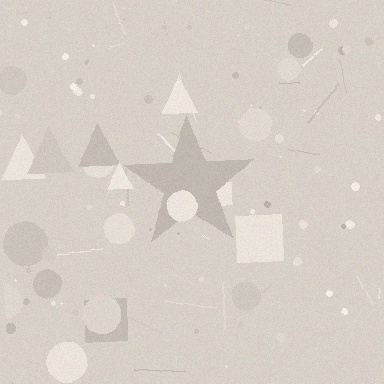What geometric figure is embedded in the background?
A star is embedded in the background.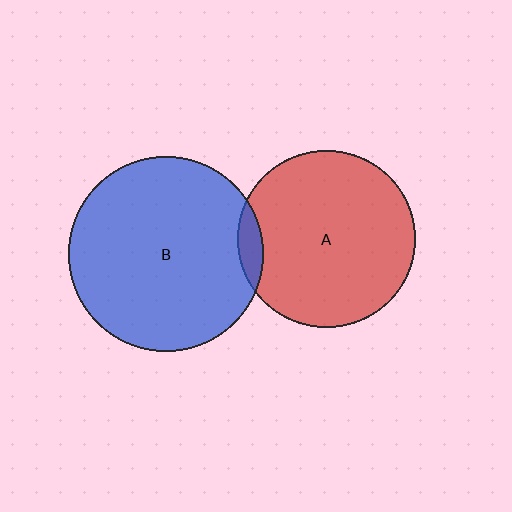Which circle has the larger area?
Circle B (blue).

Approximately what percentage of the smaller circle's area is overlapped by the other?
Approximately 5%.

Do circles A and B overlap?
Yes.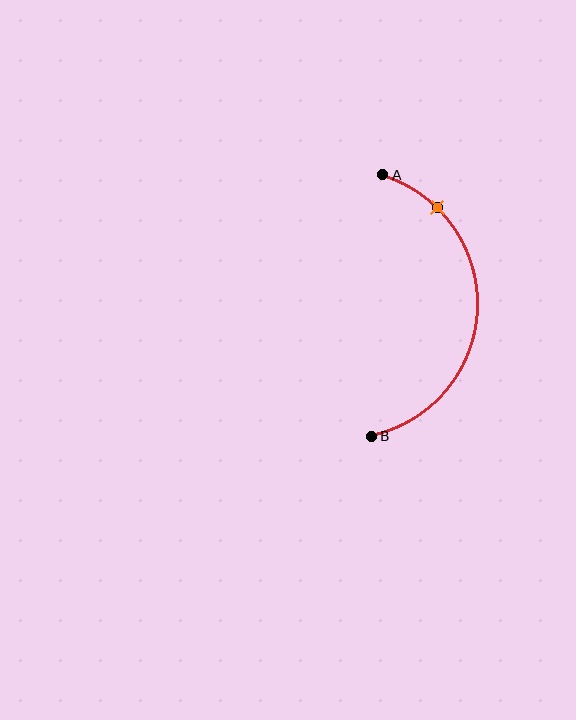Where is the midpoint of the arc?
The arc midpoint is the point on the curve farthest from the straight line joining A and B. It sits to the right of that line.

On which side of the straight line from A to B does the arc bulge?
The arc bulges to the right of the straight line connecting A and B.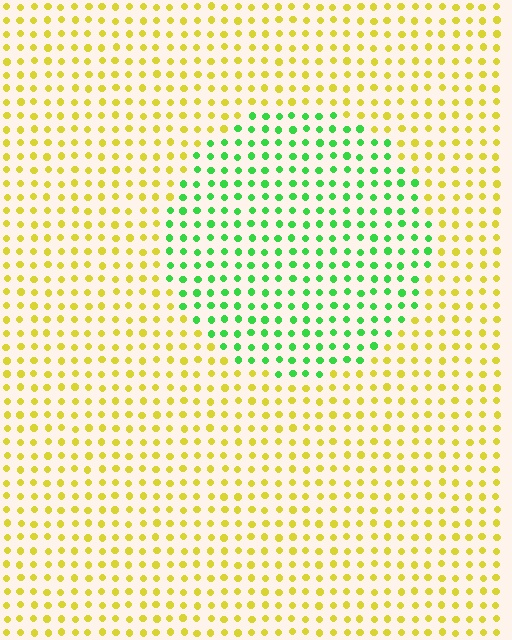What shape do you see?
I see a circle.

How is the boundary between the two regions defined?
The boundary is defined purely by a slight shift in hue (about 67 degrees). Spacing, size, and orientation are identical on both sides.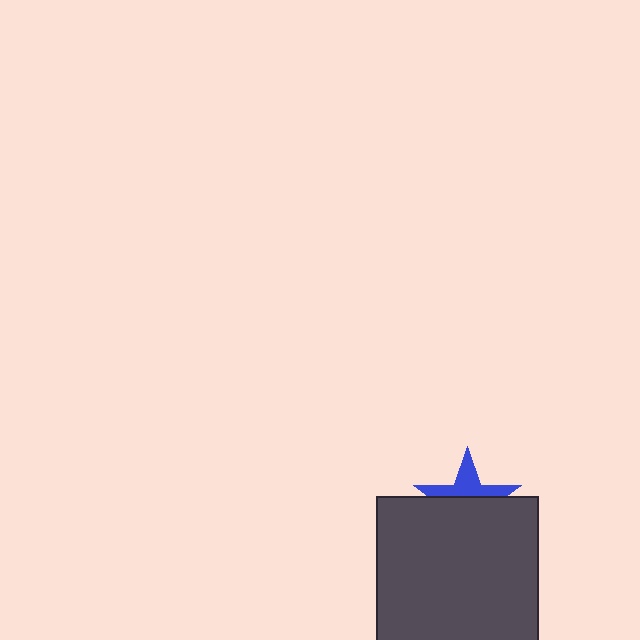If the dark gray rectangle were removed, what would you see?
You would see the complete blue star.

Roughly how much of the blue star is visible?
A small part of it is visible (roughly 40%).